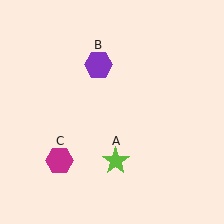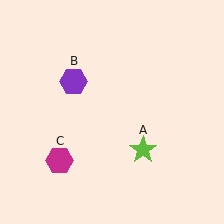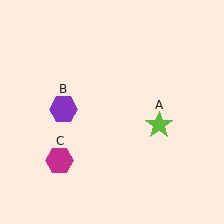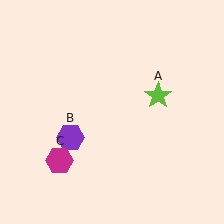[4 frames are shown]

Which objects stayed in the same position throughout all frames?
Magenta hexagon (object C) remained stationary.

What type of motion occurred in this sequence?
The lime star (object A), purple hexagon (object B) rotated counterclockwise around the center of the scene.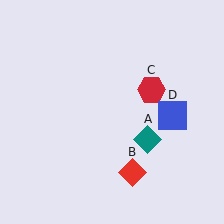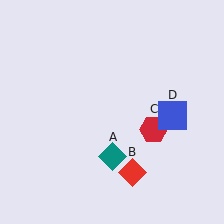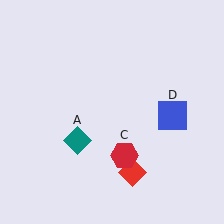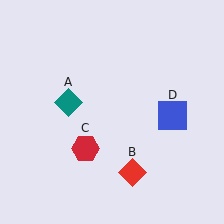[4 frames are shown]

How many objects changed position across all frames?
2 objects changed position: teal diamond (object A), red hexagon (object C).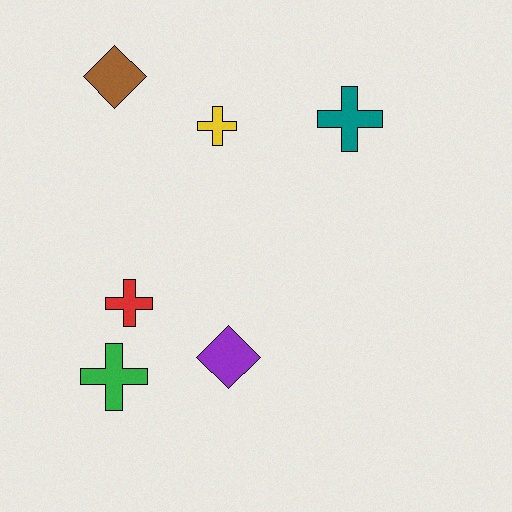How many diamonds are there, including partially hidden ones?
There are 2 diamonds.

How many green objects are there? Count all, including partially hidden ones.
There is 1 green object.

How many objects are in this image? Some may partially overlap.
There are 6 objects.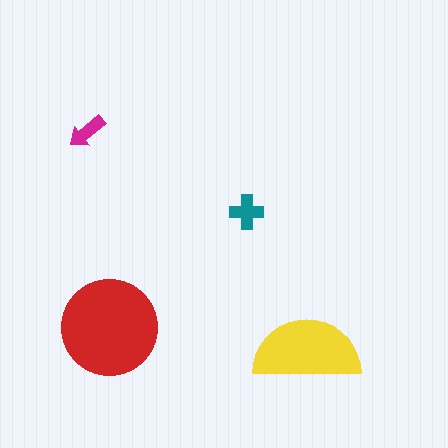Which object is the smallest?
The magenta arrow.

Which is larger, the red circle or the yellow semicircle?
The red circle.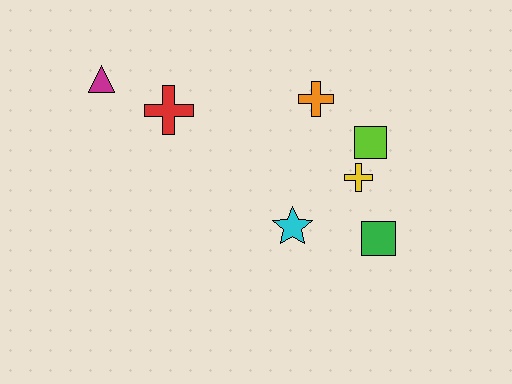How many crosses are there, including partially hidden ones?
There are 3 crosses.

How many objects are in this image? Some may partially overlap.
There are 7 objects.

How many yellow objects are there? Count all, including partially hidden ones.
There is 1 yellow object.